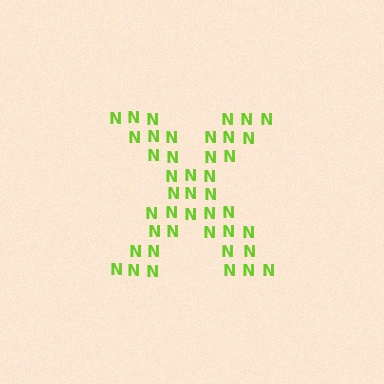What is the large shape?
The large shape is the letter X.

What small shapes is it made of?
It is made of small letter N's.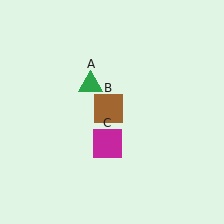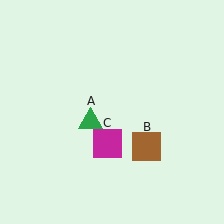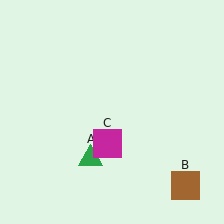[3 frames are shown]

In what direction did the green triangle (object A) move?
The green triangle (object A) moved down.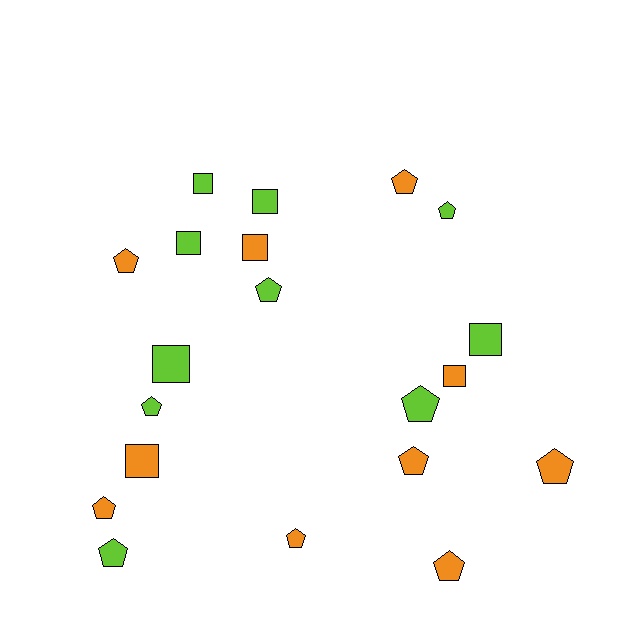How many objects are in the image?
There are 20 objects.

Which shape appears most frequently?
Pentagon, with 12 objects.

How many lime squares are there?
There are 5 lime squares.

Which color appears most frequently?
Orange, with 10 objects.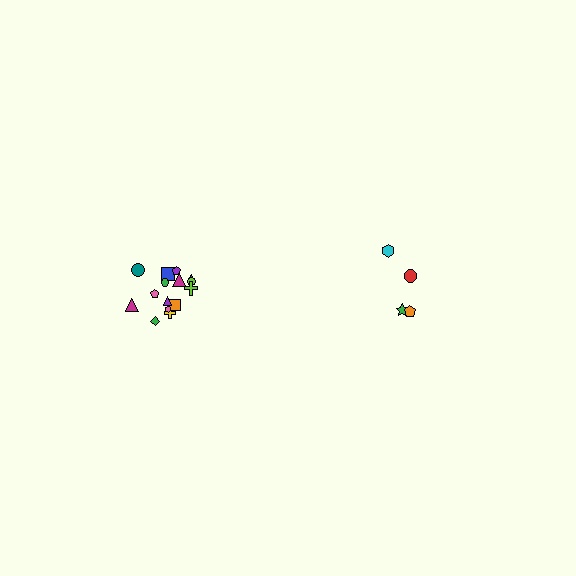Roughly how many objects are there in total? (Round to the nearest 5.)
Roughly 20 objects in total.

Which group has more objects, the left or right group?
The left group.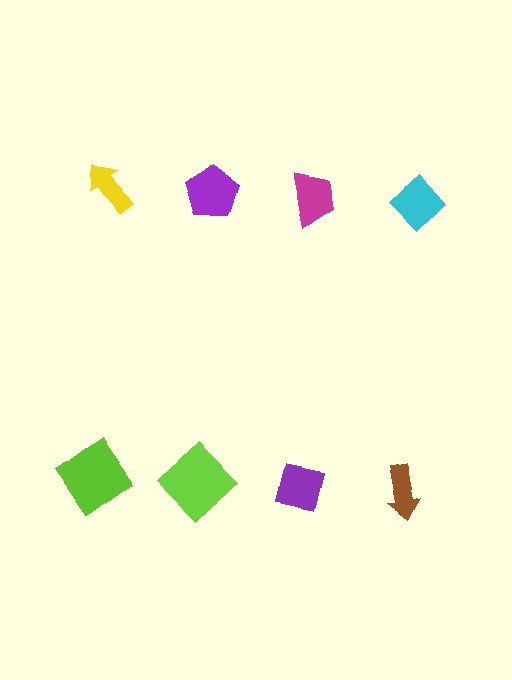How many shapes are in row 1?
4 shapes.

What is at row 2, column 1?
A lime diamond.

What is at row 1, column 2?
A purple pentagon.